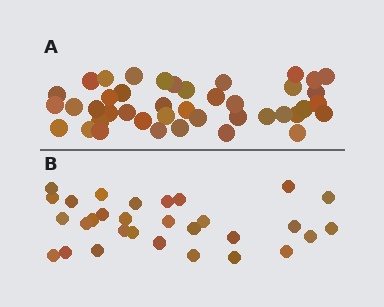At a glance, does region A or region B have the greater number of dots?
Region A (the top region) has more dots.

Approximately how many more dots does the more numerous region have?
Region A has roughly 12 or so more dots than region B.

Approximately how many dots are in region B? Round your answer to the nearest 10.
About 30 dots.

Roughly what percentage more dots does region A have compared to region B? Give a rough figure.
About 40% more.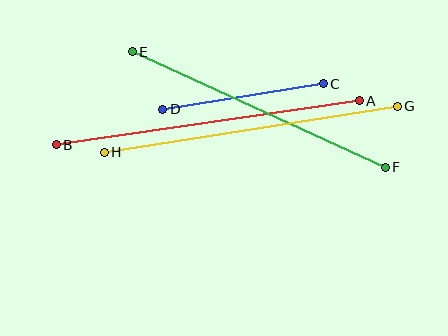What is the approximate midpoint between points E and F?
The midpoint is at approximately (259, 110) pixels.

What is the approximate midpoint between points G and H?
The midpoint is at approximately (251, 129) pixels.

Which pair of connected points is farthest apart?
Points A and B are farthest apart.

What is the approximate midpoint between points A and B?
The midpoint is at approximately (208, 123) pixels.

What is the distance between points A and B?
The distance is approximately 307 pixels.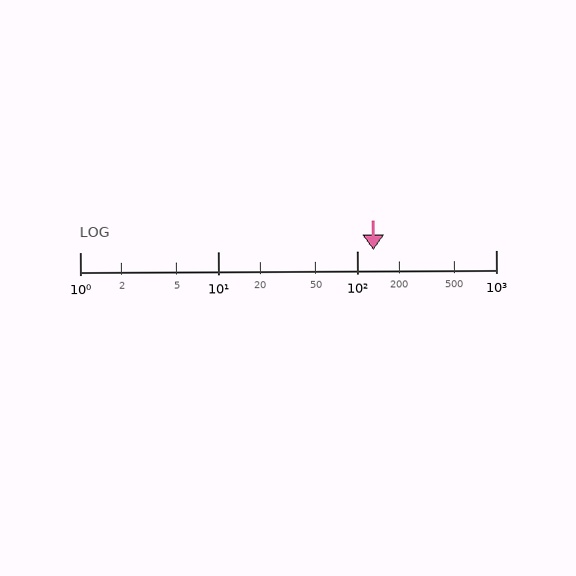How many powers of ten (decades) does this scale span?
The scale spans 3 decades, from 1 to 1000.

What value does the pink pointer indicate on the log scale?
The pointer indicates approximately 130.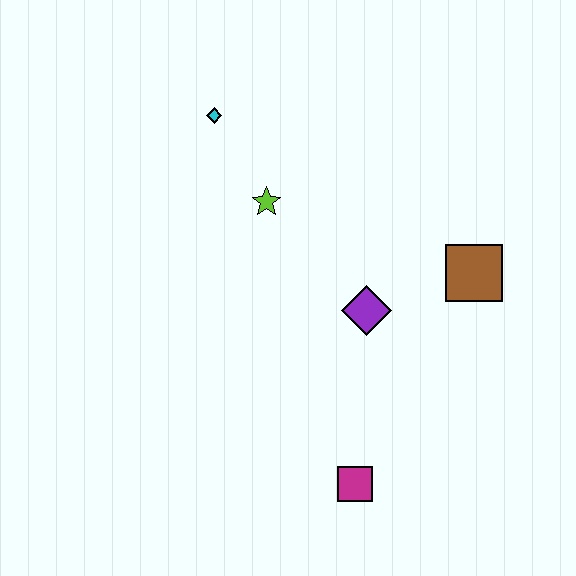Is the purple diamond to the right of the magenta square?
Yes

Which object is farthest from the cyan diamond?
The magenta square is farthest from the cyan diamond.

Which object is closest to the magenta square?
The purple diamond is closest to the magenta square.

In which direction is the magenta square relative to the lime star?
The magenta square is below the lime star.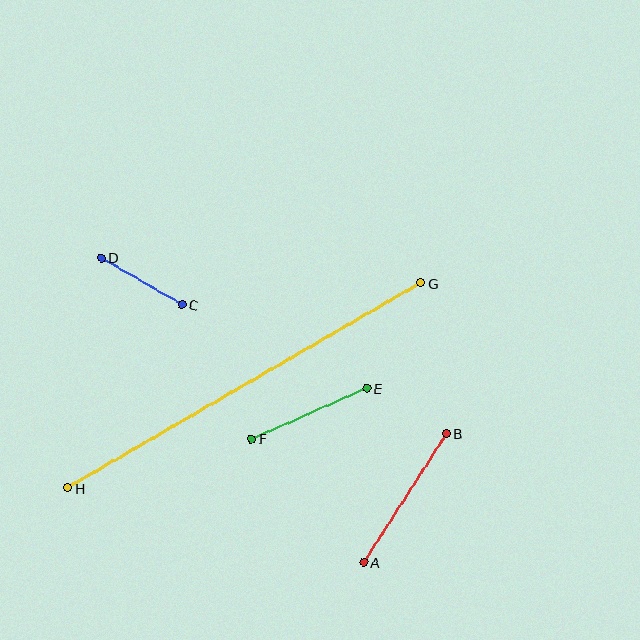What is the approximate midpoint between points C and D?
The midpoint is at approximately (141, 281) pixels.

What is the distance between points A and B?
The distance is approximately 153 pixels.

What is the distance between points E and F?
The distance is approximately 126 pixels.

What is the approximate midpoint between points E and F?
The midpoint is at approximately (309, 414) pixels.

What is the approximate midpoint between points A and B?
The midpoint is at approximately (405, 498) pixels.